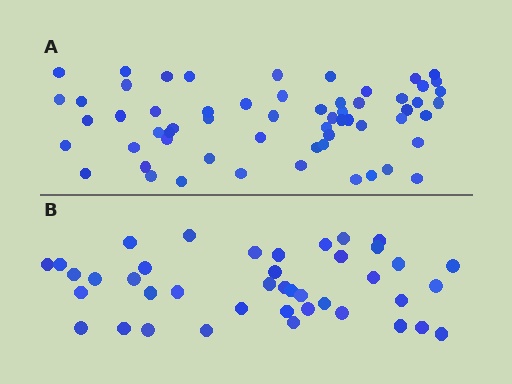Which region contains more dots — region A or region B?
Region A (the top region) has more dots.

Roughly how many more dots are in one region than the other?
Region A has approximately 20 more dots than region B.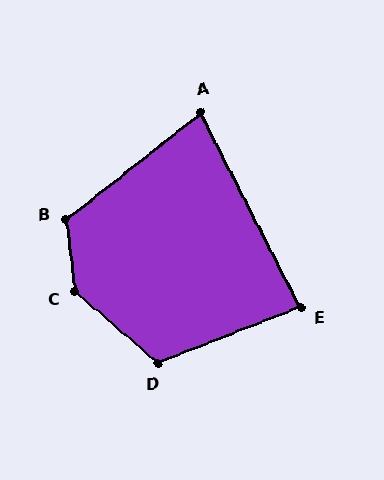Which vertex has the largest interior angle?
C, at approximately 138 degrees.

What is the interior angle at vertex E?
Approximately 84 degrees (acute).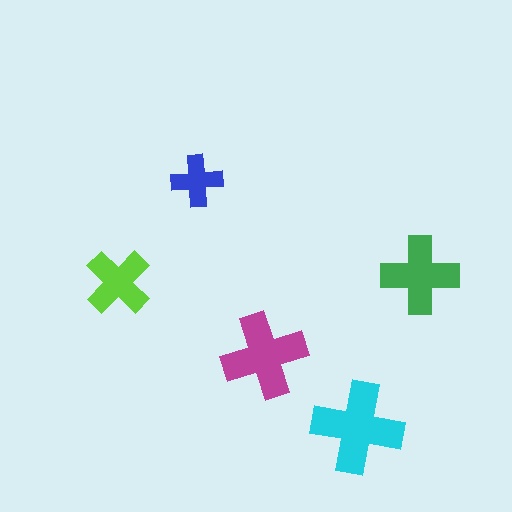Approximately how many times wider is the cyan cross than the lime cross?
About 1.5 times wider.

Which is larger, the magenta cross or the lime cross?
The magenta one.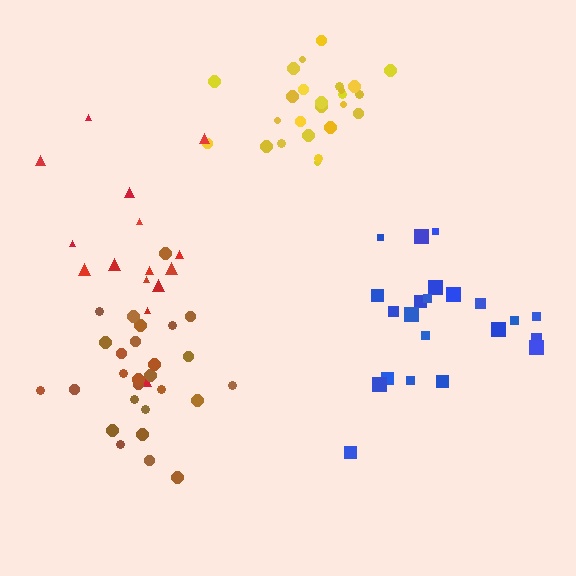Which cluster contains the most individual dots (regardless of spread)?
Brown (27).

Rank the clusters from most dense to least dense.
yellow, brown, red, blue.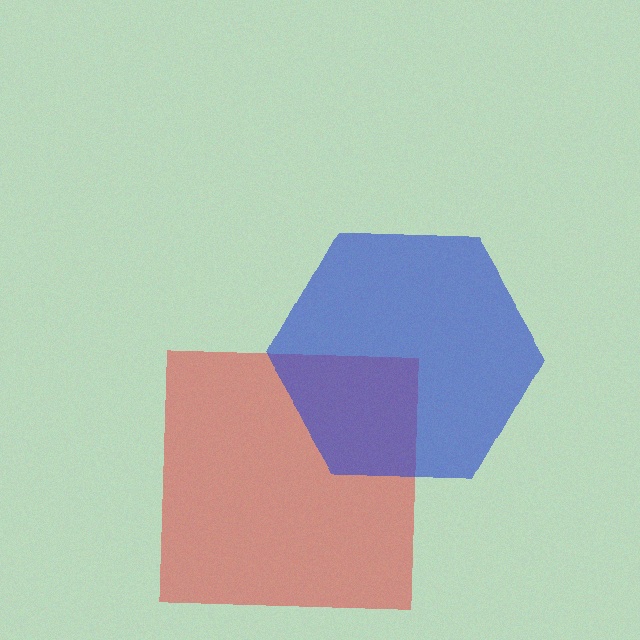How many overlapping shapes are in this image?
There are 2 overlapping shapes in the image.